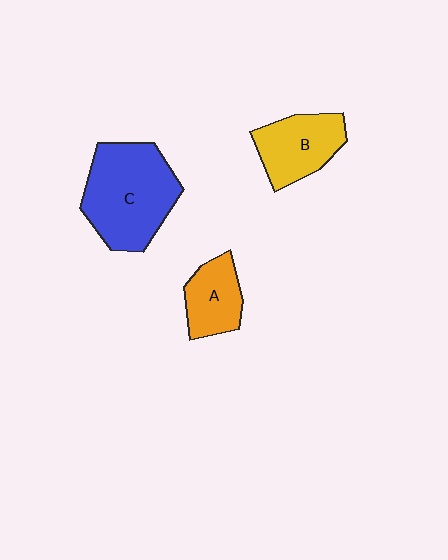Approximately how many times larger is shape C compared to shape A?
Approximately 2.1 times.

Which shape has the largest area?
Shape C (blue).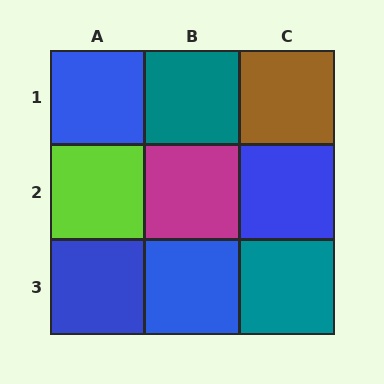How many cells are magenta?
1 cell is magenta.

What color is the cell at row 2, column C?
Blue.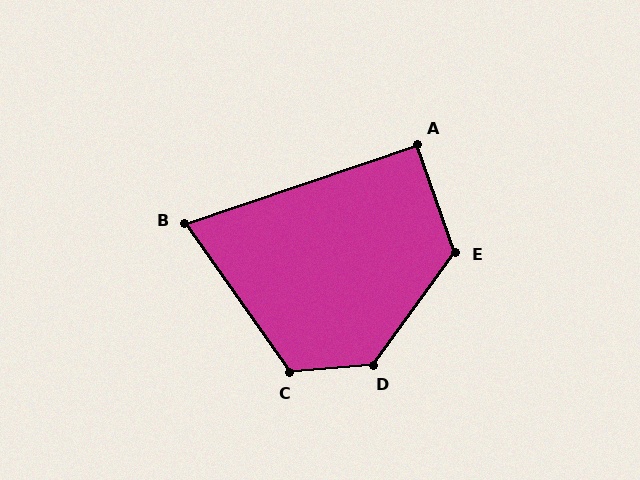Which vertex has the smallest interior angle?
B, at approximately 74 degrees.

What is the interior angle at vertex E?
Approximately 124 degrees (obtuse).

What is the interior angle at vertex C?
Approximately 120 degrees (obtuse).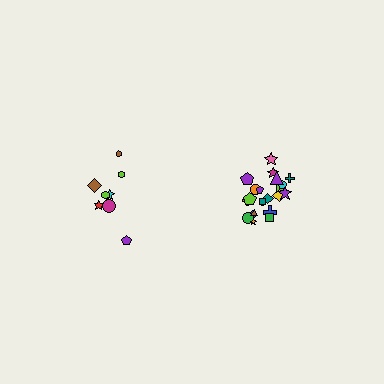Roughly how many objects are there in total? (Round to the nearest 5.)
Roughly 30 objects in total.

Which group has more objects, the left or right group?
The right group.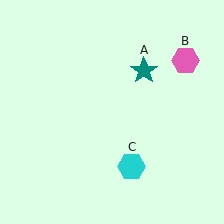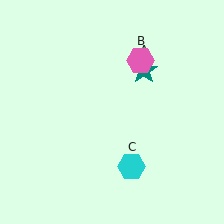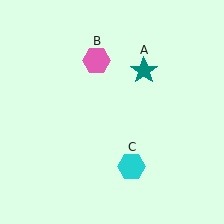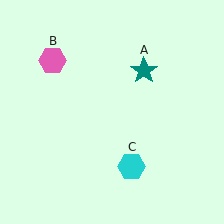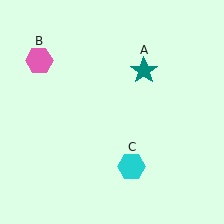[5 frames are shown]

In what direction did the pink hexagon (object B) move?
The pink hexagon (object B) moved left.